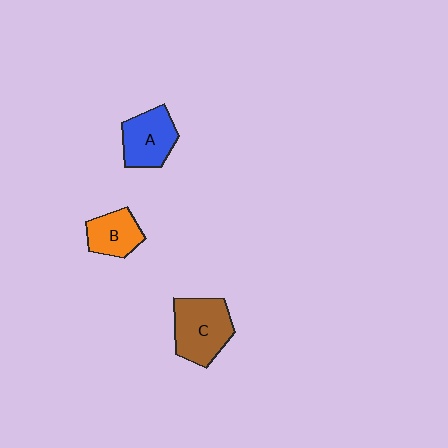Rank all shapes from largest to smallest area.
From largest to smallest: C (brown), A (blue), B (orange).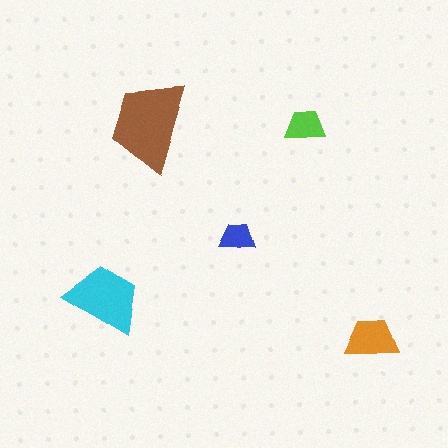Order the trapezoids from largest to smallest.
the brown one, the cyan one, the orange one, the lime one, the blue one.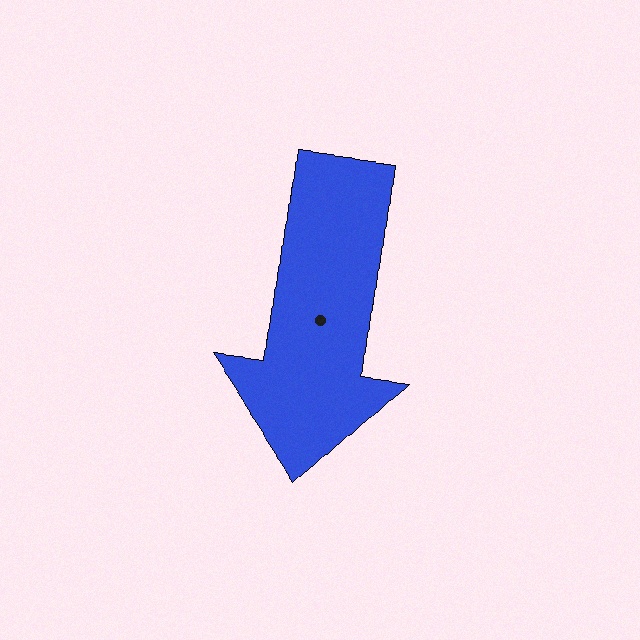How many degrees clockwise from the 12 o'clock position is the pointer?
Approximately 187 degrees.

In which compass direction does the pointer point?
South.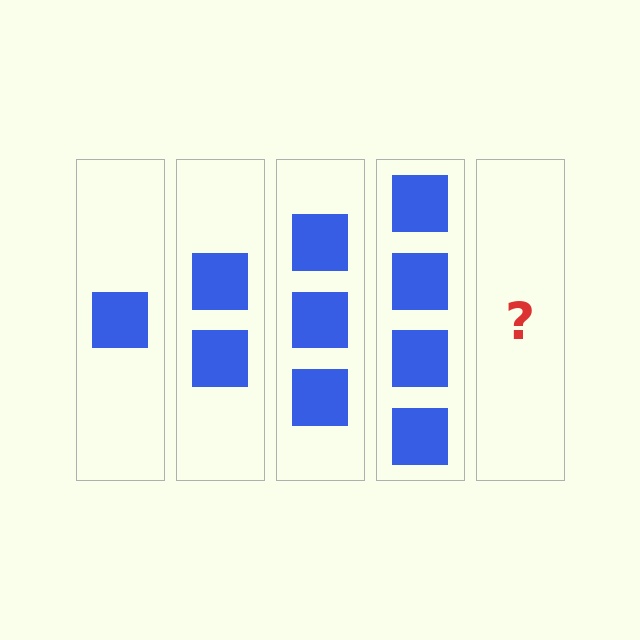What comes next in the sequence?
The next element should be 5 squares.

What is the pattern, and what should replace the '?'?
The pattern is that each step adds one more square. The '?' should be 5 squares.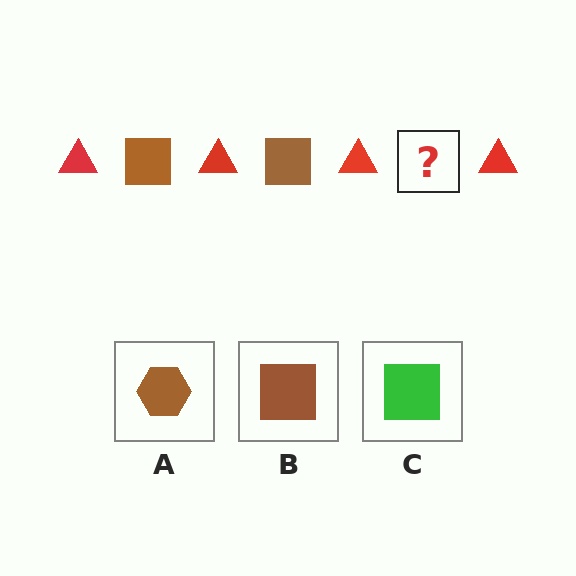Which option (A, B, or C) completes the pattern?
B.